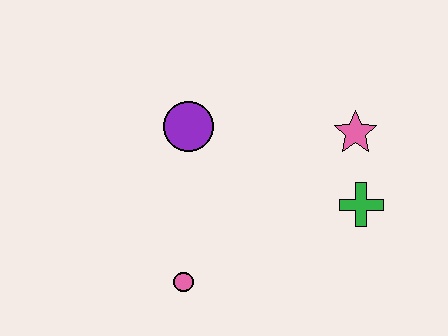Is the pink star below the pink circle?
No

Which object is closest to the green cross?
The pink star is closest to the green cross.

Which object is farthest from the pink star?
The pink circle is farthest from the pink star.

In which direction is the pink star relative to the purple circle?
The pink star is to the right of the purple circle.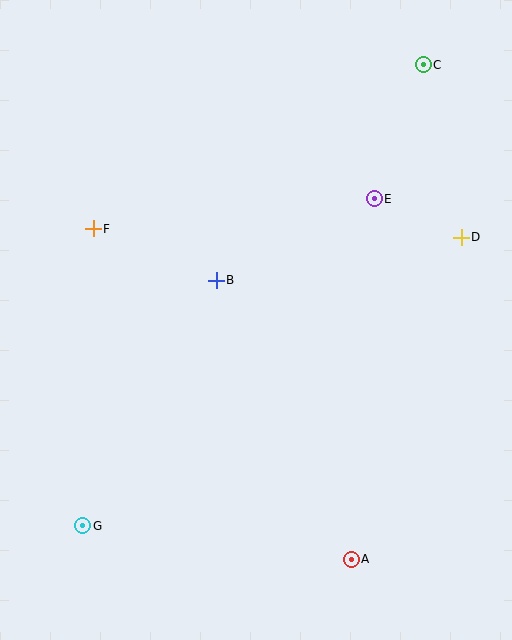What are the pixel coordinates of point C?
Point C is at (423, 65).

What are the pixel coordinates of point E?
Point E is at (374, 199).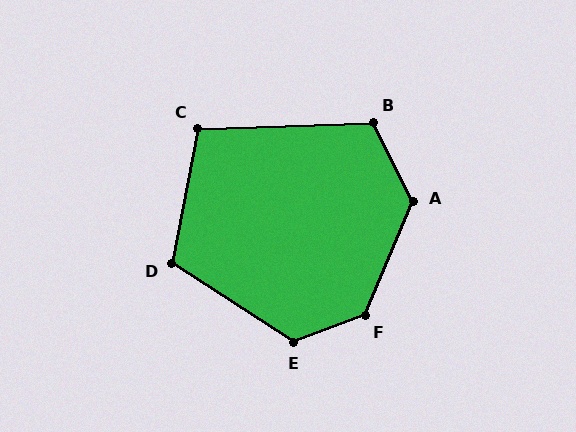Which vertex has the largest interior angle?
F, at approximately 133 degrees.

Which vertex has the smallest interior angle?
C, at approximately 103 degrees.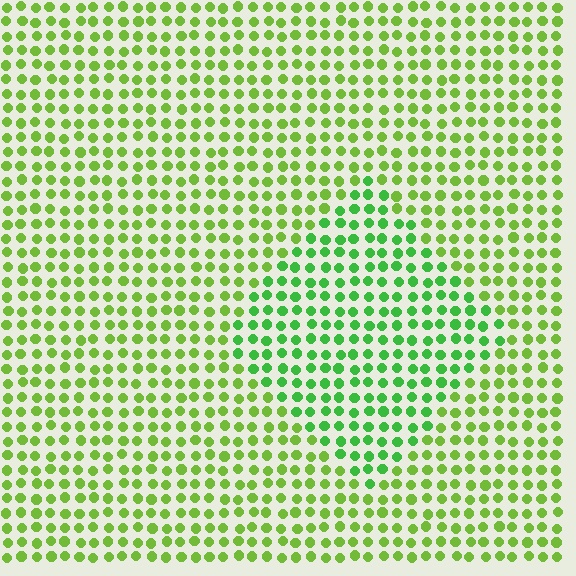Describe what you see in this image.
The image is filled with small lime elements in a uniform arrangement. A diamond-shaped region is visible where the elements are tinted to a slightly different hue, forming a subtle color boundary.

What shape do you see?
I see a diamond.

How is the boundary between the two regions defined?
The boundary is defined purely by a slight shift in hue (about 28 degrees). Spacing, size, and orientation are identical on both sides.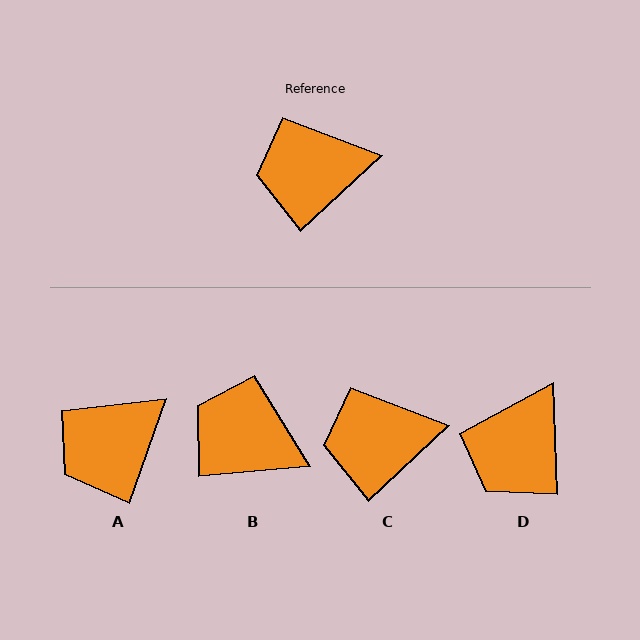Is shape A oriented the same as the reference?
No, it is off by about 27 degrees.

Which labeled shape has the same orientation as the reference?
C.